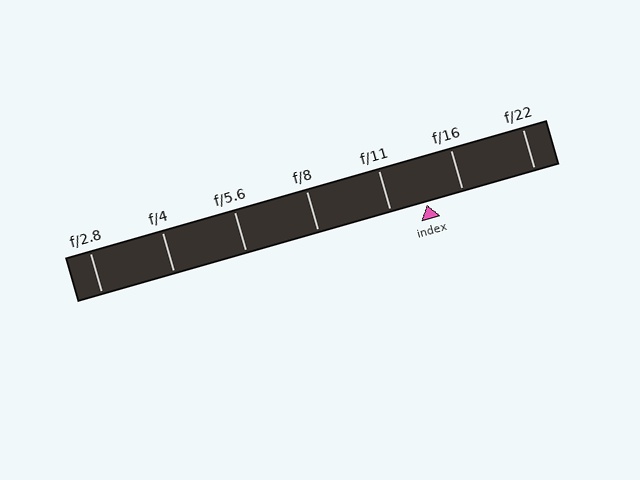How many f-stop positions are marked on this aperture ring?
There are 7 f-stop positions marked.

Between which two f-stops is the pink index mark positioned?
The index mark is between f/11 and f/16.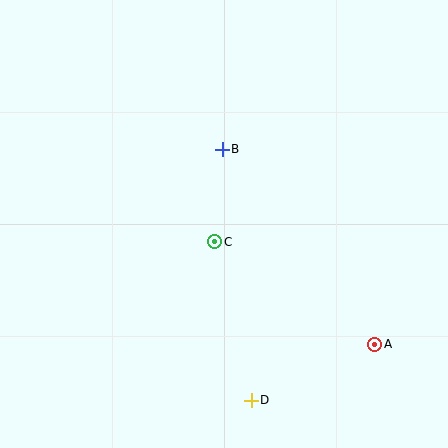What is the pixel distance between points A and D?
The distance between A and D is 135 pixels.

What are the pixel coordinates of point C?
Point C is at (215, 242).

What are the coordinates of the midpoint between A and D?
The midpoint between A and D is at (313, 372).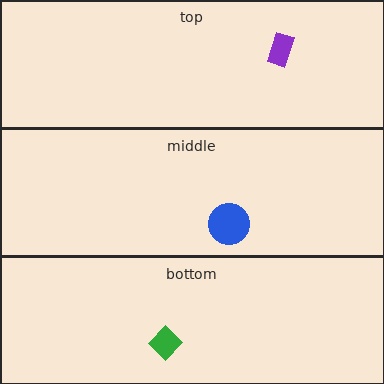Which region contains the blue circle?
The middle region.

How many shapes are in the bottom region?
1.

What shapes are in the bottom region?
The green diamond.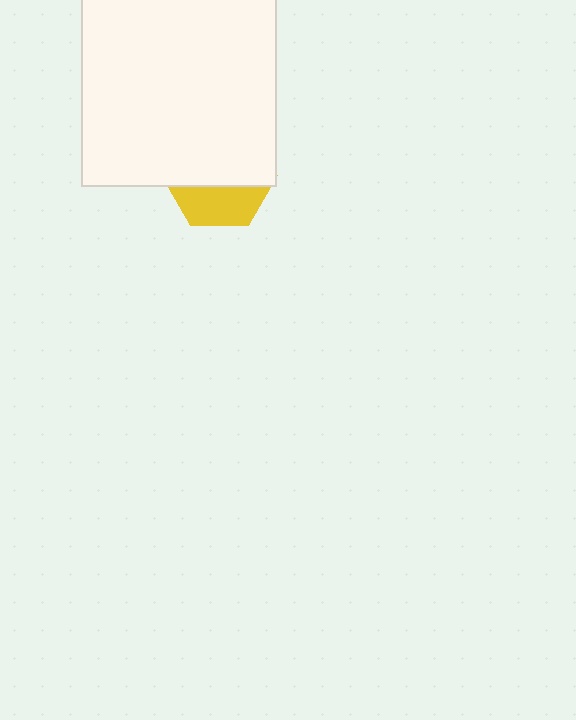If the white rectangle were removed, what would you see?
You would see the complete yellow hexagon.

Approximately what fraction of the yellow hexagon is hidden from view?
Roughly 65% of the yellow hexagon is hidden behind the white rectangle.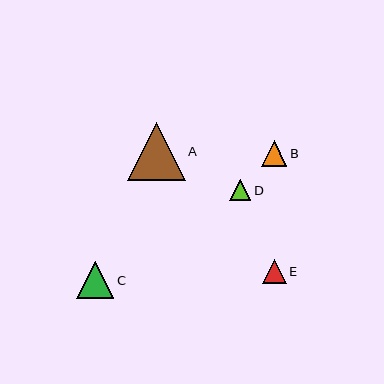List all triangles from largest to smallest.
From largest to smallest: A, C, B, E, D.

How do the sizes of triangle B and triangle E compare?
Triangle B and triangle E are approximately the same size.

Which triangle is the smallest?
Triangle D is the smallest with a size of approximately 21 pixels.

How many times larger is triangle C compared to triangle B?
Triangle C is approximately 1.5 times the size of triangle B.